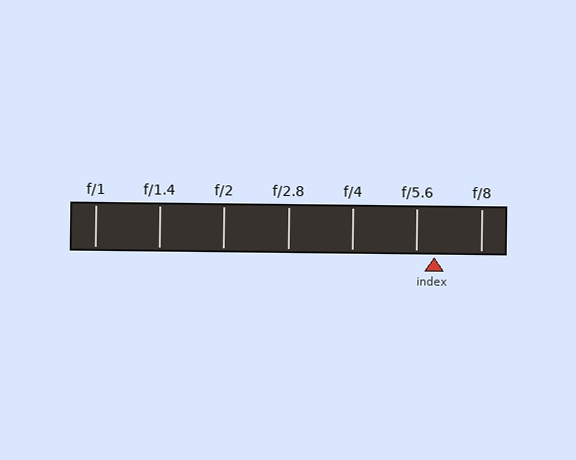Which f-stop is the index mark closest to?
The index mark is closest to f/5.6.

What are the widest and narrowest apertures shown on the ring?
The widest aperture shown is f/1 and the narrowest is f/8.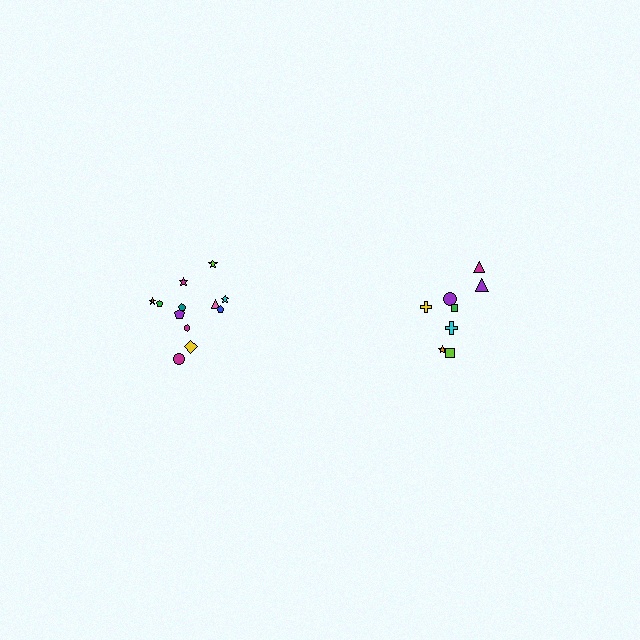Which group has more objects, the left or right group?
The left group.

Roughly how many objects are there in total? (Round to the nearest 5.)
Roughly 20 objects in total.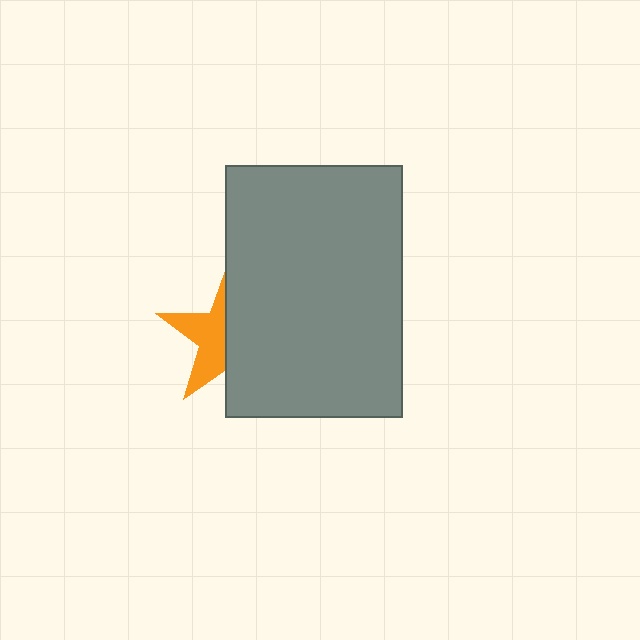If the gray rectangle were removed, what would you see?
You would see the complete orange star.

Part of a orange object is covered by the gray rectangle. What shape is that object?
It is a star.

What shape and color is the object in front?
The object in front is a gray rectangle.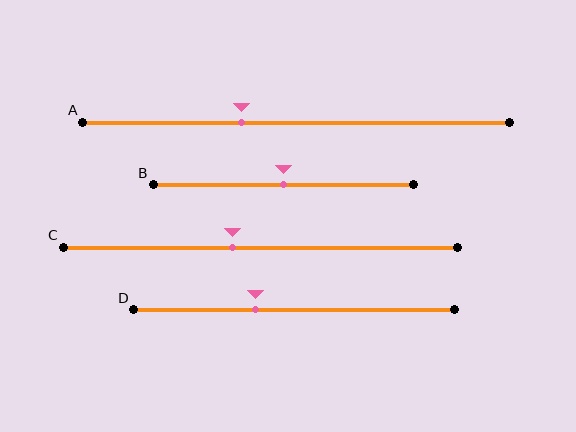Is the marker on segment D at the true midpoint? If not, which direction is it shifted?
No, the marker on segment D is shifted to the left by about 12% of the segment length.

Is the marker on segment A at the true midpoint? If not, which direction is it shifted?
No, the marker on segment A is shifted to the left by about 13% of the segment length.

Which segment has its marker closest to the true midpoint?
Segment B has its marker closest to the true midpoint.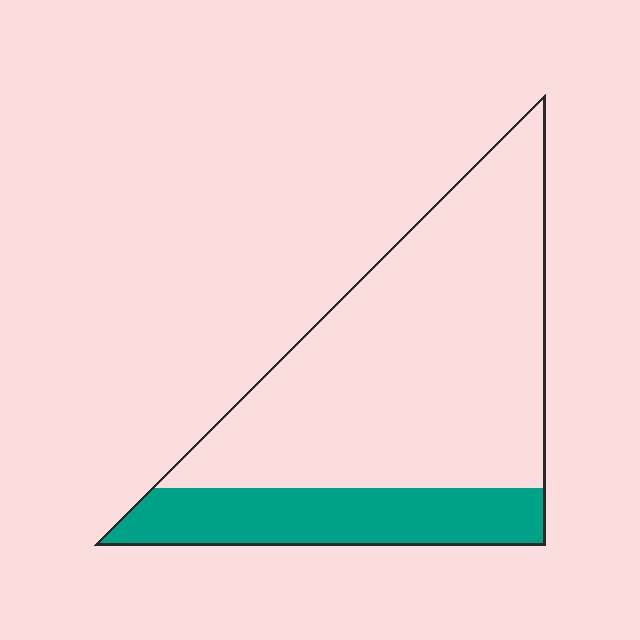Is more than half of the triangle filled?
No.